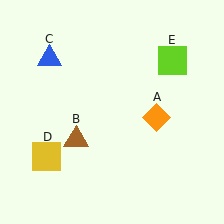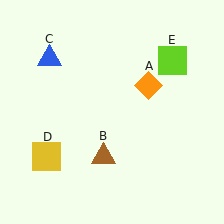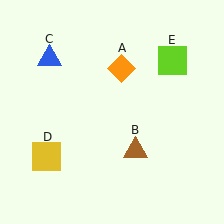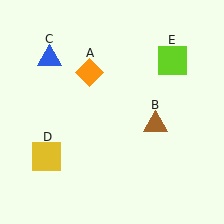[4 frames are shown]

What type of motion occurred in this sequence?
The orange diamond (object A), brown triangle (object B) rotated counterclockwise around the center of the scene.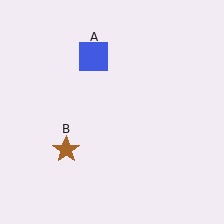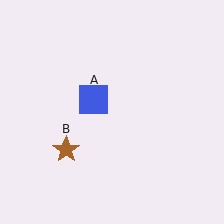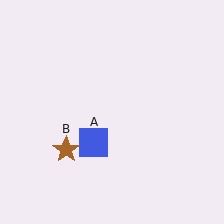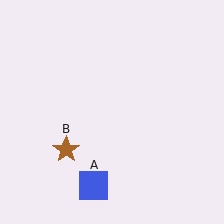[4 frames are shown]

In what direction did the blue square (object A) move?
The blue square (object A) moved down.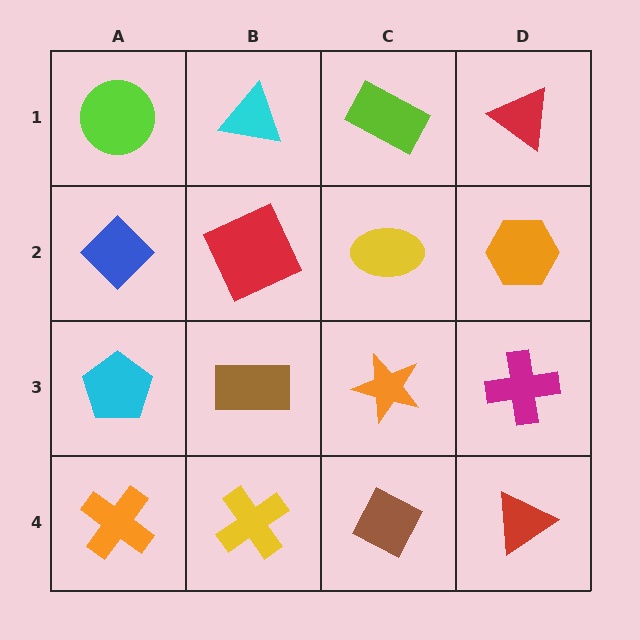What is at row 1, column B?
A cyan triangle.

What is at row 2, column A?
A blue diamond.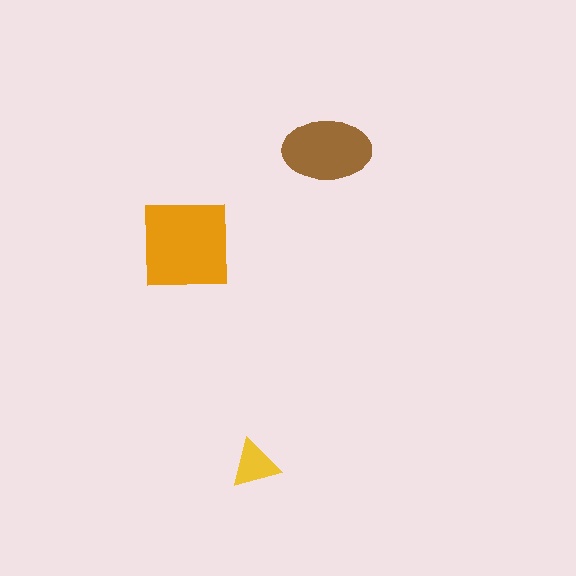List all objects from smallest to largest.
The yellow triangle, the brown ellipse, the orange square.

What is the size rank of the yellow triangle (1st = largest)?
3rd.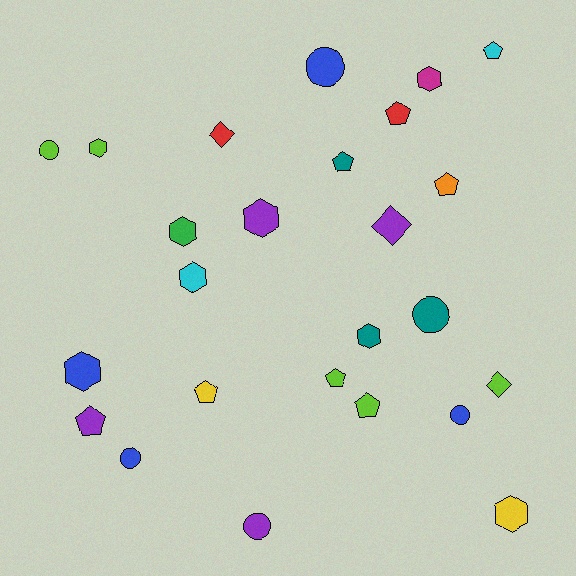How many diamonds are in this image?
There are 3 diamonds.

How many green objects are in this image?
There is 1 green object.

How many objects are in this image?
There are 25 objects.